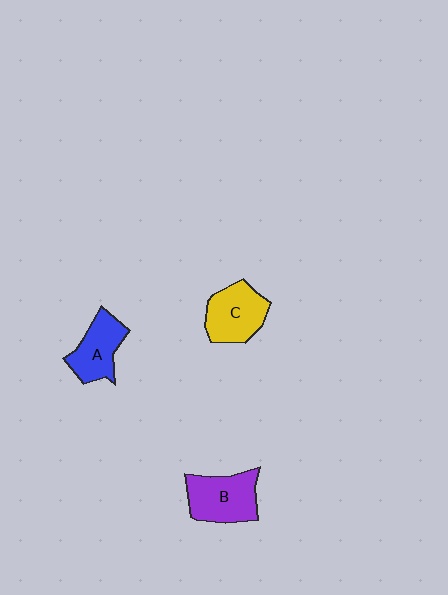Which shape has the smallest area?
Shape A (blue).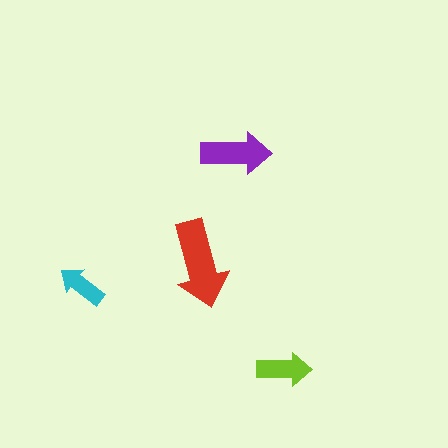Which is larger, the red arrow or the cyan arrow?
The red one.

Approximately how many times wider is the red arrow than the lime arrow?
About 1.5 times wider.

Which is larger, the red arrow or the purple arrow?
The red one.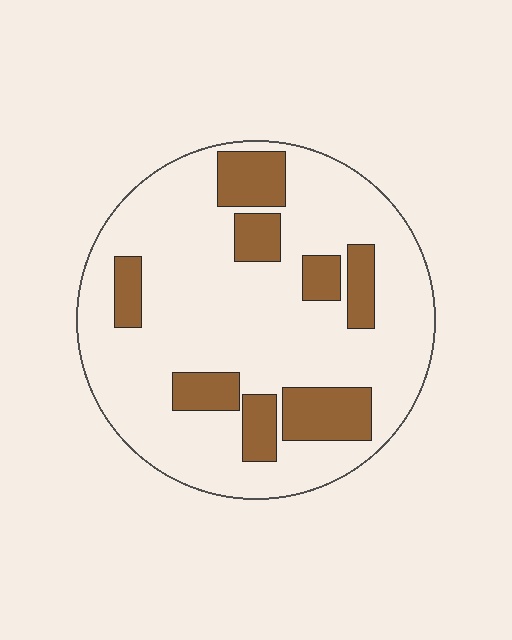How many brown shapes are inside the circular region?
8.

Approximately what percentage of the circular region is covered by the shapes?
Approximately 20%.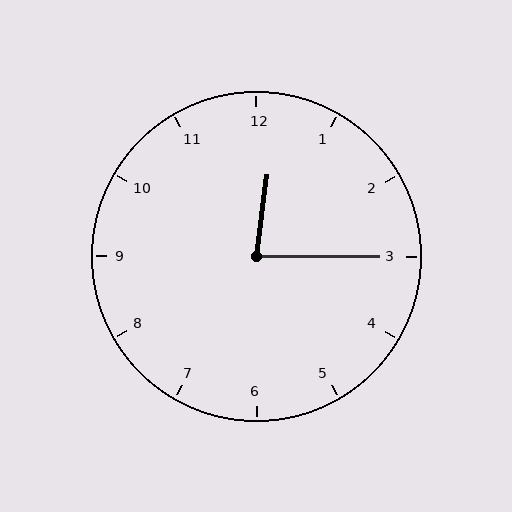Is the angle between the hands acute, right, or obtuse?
It is acute.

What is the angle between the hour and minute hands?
Approximately 82 degrees.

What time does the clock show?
12:15.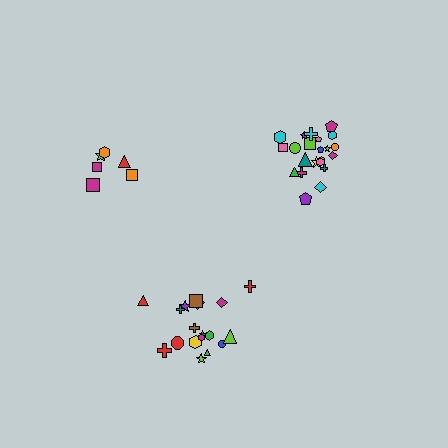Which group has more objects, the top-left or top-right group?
The top-right group.